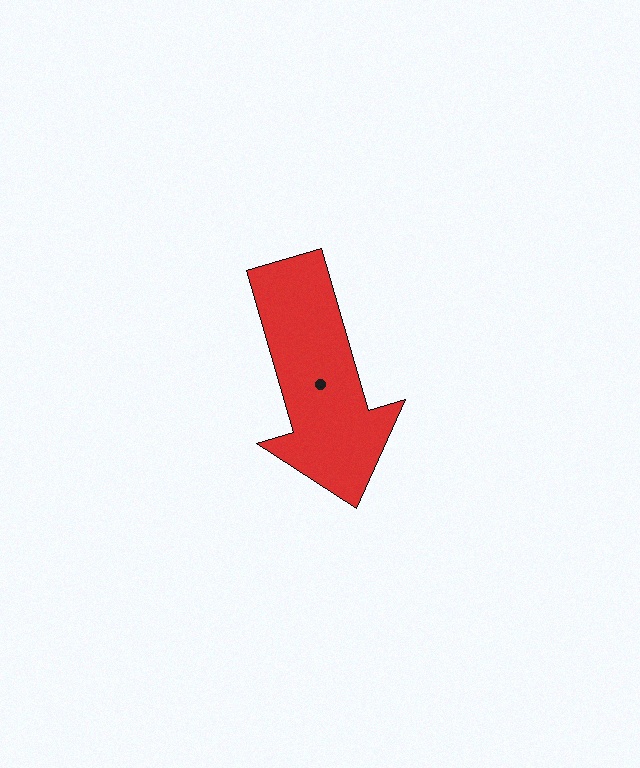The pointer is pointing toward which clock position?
Roughly 5 o'clock.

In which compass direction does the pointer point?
South.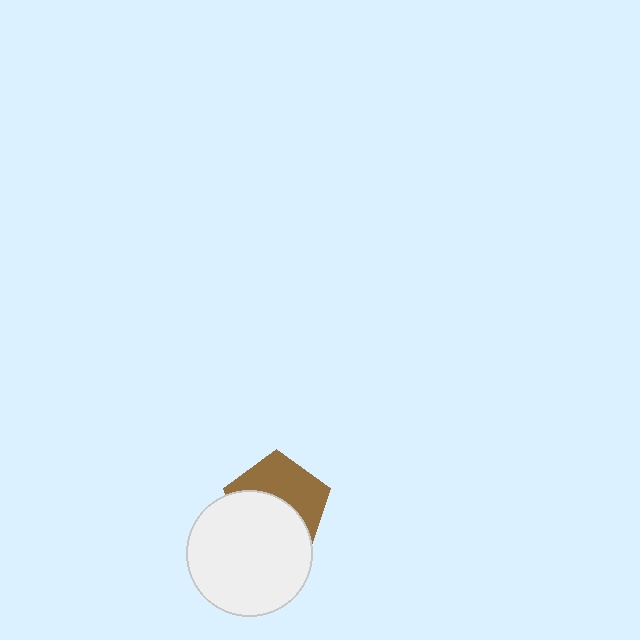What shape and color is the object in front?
The object in front is a white circle.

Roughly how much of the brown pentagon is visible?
About half of it is visible (roughly 48%).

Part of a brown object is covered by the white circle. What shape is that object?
It is a pentagon.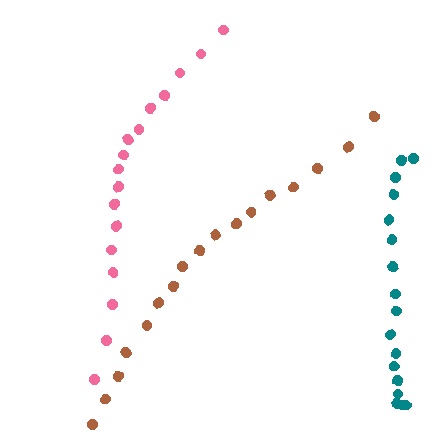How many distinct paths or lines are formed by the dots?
There are 3 distinct paths.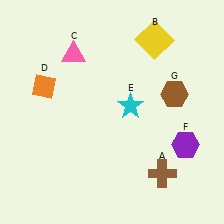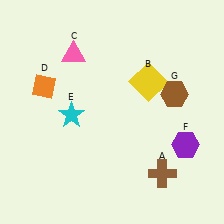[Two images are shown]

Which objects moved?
The objects that moved are: the yellow square (B), the cyan star (E).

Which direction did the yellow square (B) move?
The yellow square (B) moved down.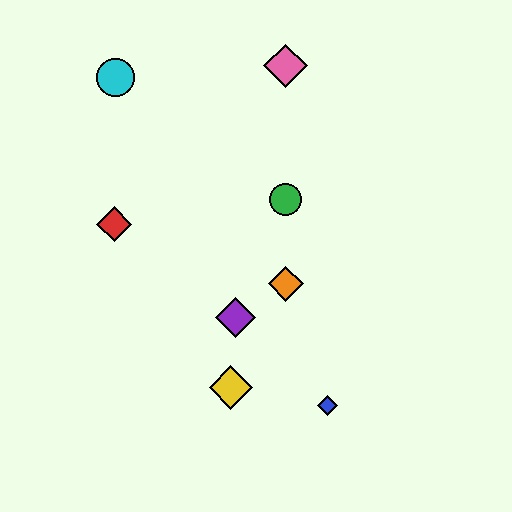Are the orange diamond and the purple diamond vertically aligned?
No, the orange diamond is at x≈286 and the purple diamond is at x≈235.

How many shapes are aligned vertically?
3 shapes (the green circle, the orange diamond, the pink diamond) are aligned vertically.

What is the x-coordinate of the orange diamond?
The orange diamond is at x≈286.